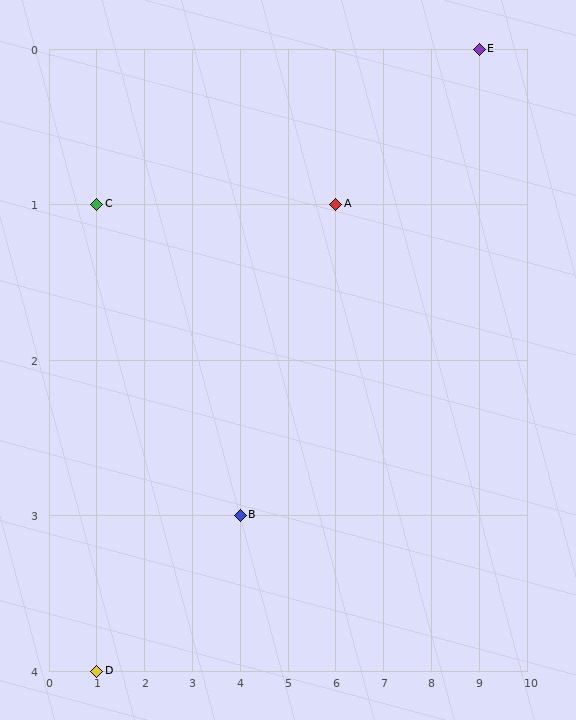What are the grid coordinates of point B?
Point B is at grid coordinates (4, 3).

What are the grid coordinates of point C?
Point C is at grid coordinates (1, 1).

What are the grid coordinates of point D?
Point D is at grid coordinates (1, 4).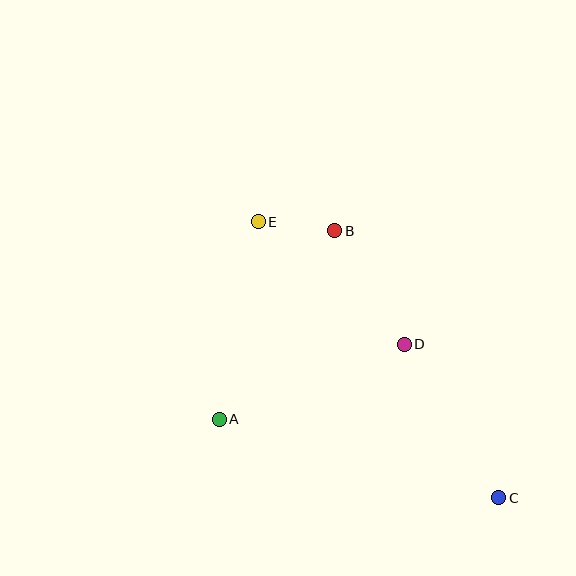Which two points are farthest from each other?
Points C and E are farthest from each other.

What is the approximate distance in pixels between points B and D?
The distance between B and D is approximately 133 pixels.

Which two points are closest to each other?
Points B and E are closest to each other.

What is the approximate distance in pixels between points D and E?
The distance between D and E is approximately 191 pixels.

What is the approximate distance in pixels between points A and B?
The distance between A and B is approximately 221 pixels.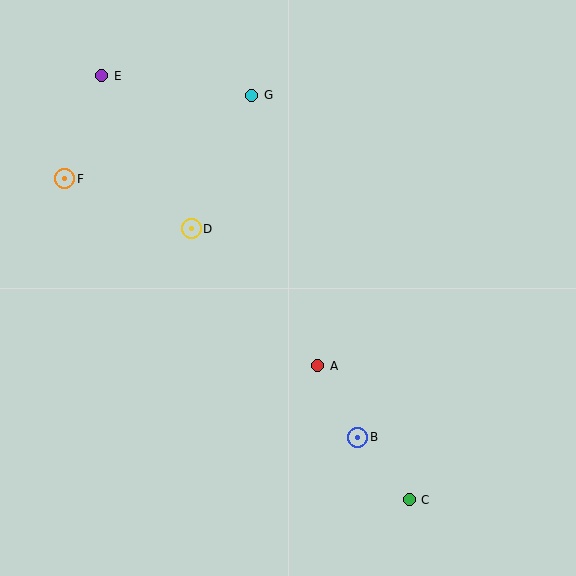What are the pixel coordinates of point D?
Point D is at (191, 229).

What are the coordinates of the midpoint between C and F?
The midpoint between C and F is at (237, 339).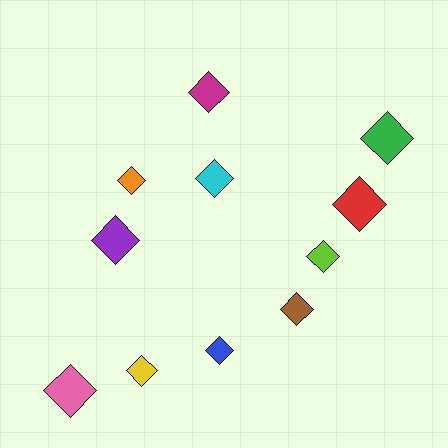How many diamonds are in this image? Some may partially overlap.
There are 11 diamonds.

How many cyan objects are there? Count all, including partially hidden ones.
There is 1 cyan object.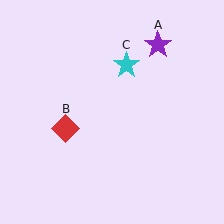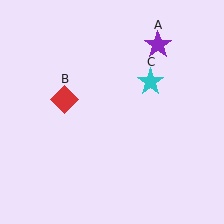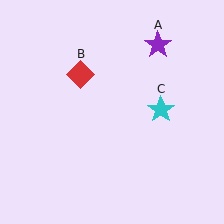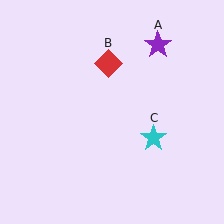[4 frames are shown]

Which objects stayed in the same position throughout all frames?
Purple star (object A) remained stationary.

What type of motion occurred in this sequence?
The red diamond (object B), cyan star (object C) rotated clockwise around the center of the scene.